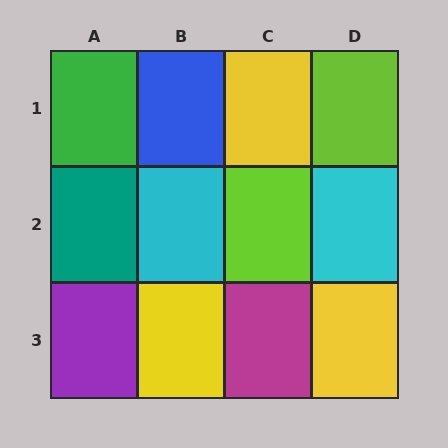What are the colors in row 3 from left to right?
Purple, yellow, magenta, yellow.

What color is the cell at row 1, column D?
Lime.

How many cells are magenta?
1 cell is magenta.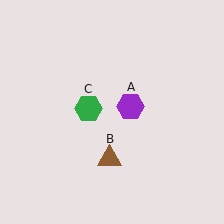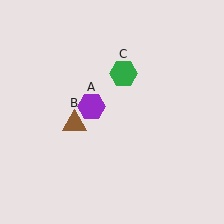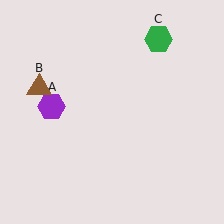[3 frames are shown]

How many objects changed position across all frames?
3 objects changed position: purple hexagon (object A), brown triangle (object B), green hexagon (object C).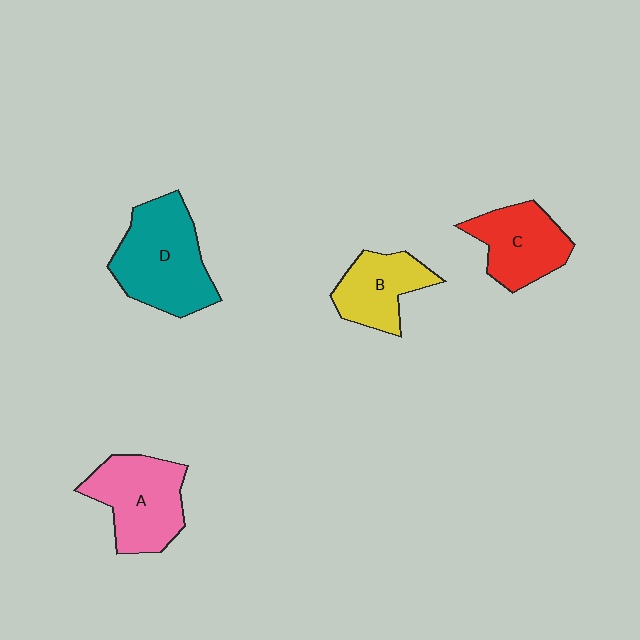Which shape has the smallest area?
Shape B (yellow).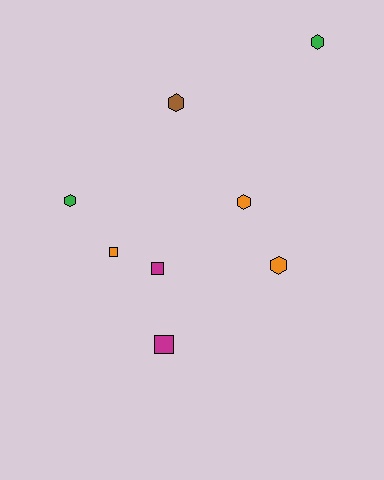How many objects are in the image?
There are 8 objects.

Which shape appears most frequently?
Hexagon, with 5 objects.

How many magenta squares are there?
There are 2 magenta squares.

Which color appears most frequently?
Orange, with 3 objects.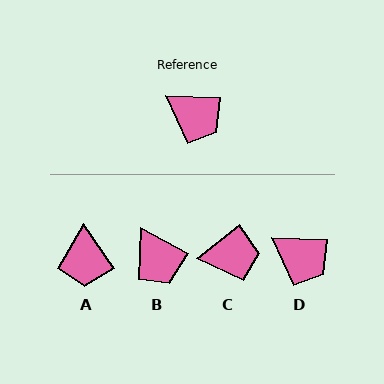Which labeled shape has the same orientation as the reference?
D.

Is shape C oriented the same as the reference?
No, it is off by about 41 degrees.